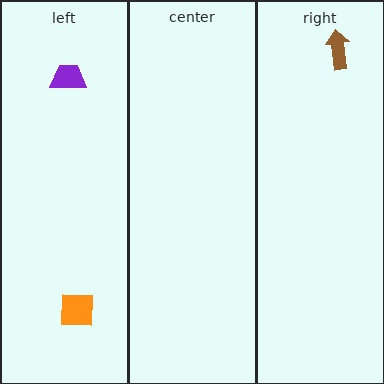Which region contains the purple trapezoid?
The left region.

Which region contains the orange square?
The left region.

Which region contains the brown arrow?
The right region.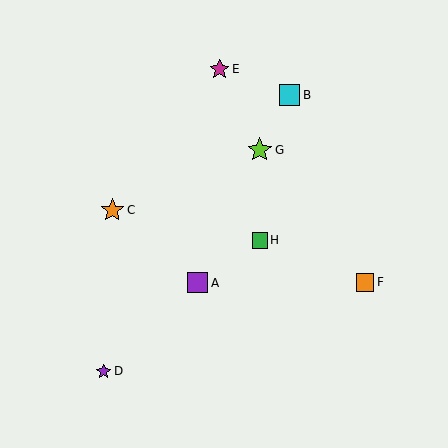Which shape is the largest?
The lime star (labeled G) is the largest.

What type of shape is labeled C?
Shape C is an orange star.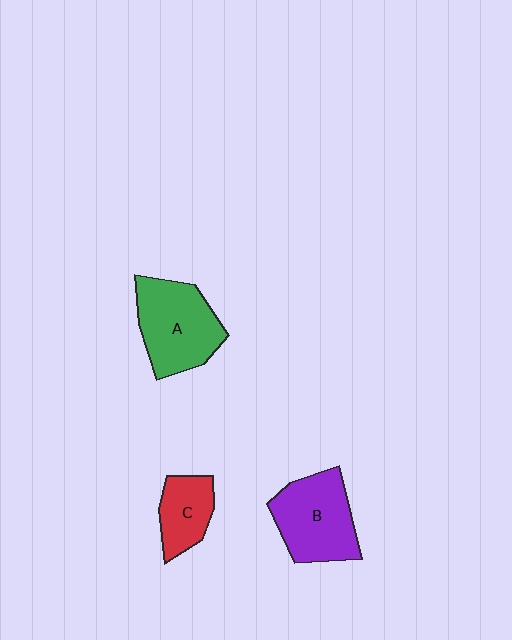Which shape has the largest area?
Shape A (green).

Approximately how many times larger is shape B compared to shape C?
Approximately 1.7 times.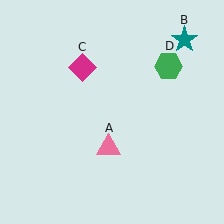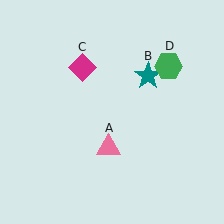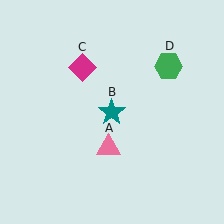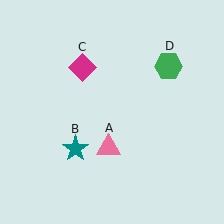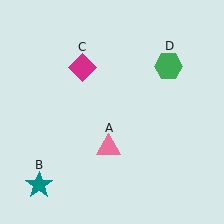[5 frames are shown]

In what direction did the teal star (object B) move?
The teal star (object B) moved down and to the left.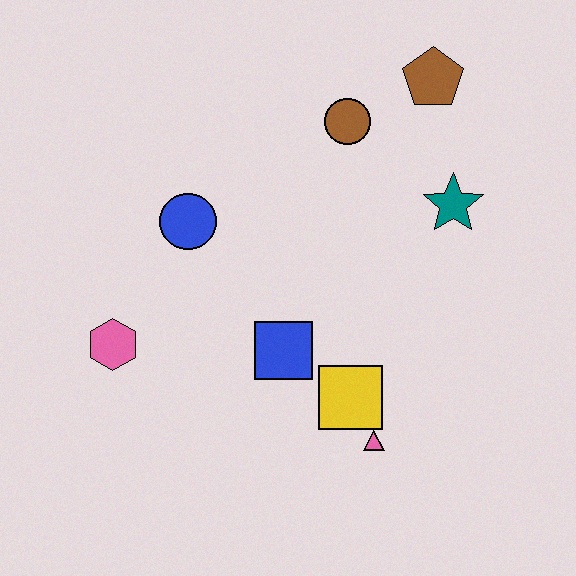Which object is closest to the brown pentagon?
The brown circle is closest to the brown pentagon.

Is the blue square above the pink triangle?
Yes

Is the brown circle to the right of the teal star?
No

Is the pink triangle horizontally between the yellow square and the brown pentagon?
Yes